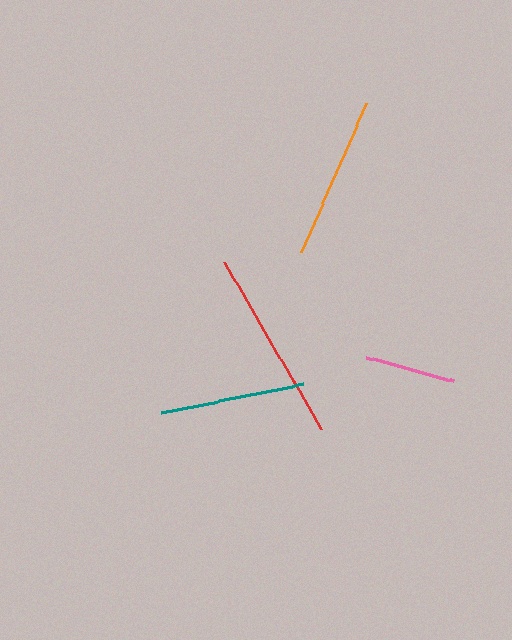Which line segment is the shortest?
The pink line is the shortest at approximately 91 pixels.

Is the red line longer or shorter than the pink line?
The red line is longer than the pink line.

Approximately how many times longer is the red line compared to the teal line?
The red line is approximately 1.3 times the length of the teal line.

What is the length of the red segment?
The red segment is approximately 193 pixels long.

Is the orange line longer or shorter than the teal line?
The orange line is longer than the teal line.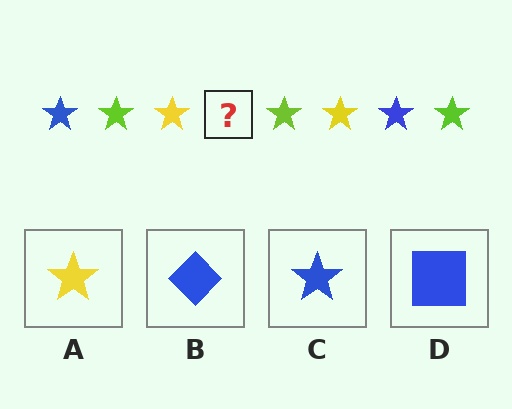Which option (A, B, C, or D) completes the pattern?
C.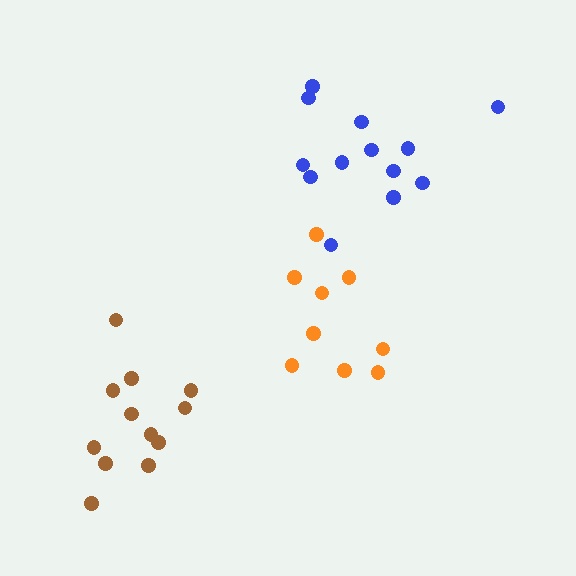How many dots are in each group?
Group 1: 13 dots, Group 2: 9 dots, Group 3: 12 dots (34 total).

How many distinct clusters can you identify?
There are 3 distinct clusters.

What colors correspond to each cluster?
The clusters are colored: blue, orange, brown.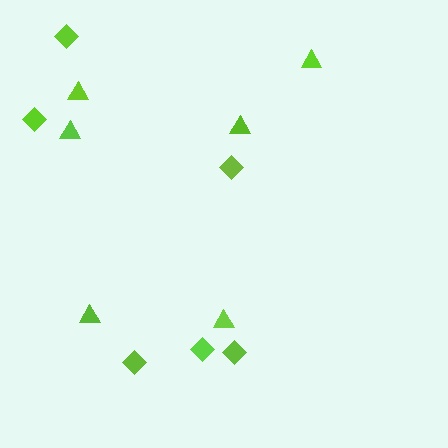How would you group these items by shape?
There are 2 groups: one group of diamonds (6) and one group of triangles (6).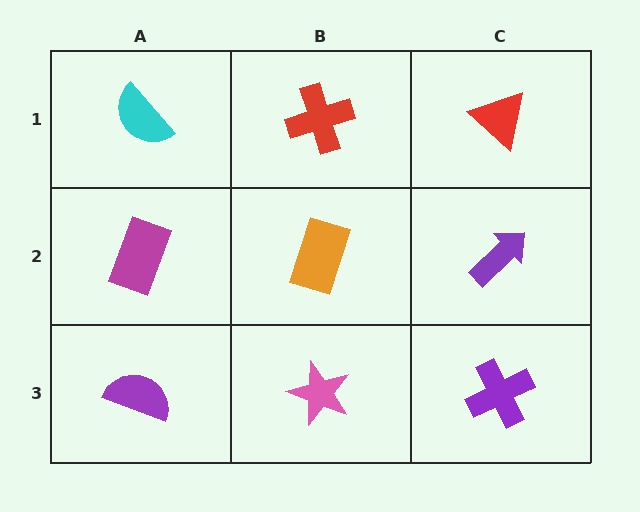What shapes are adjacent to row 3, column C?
A purple arrow (row 2, column C), a pink star (row 3, column B).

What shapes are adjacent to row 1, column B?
An orange rectangle (row 2, column B), a cyan semicircle (row 1, column A), a red triangle (row 1, column C).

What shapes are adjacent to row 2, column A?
A cyan semicircle (row 1, column A), a purple semicircle (row 3, column A), an orange rectangle (row 2, column B).